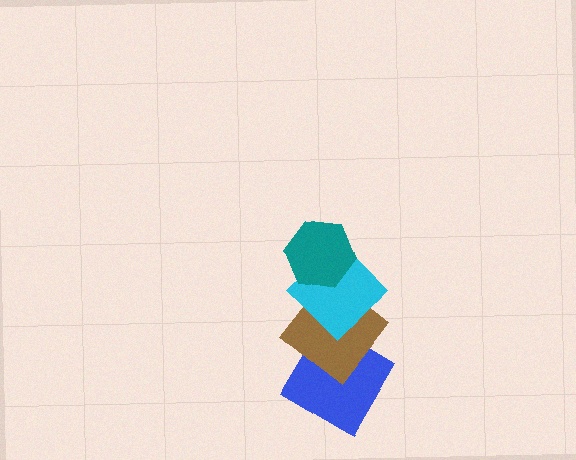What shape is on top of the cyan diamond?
The teal hexagon is on top of the cyan diamond.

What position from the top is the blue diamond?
The blue diamond is 4th from the top.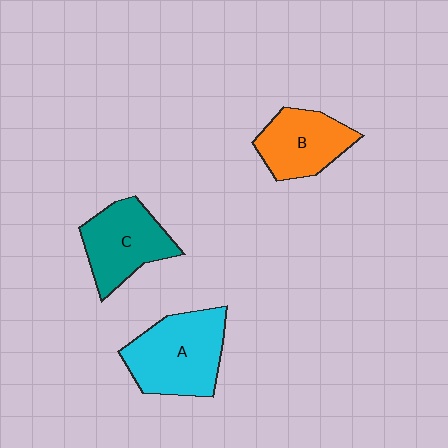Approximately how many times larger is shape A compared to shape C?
Approximately 1.2 times.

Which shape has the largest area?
Shape A (cyan).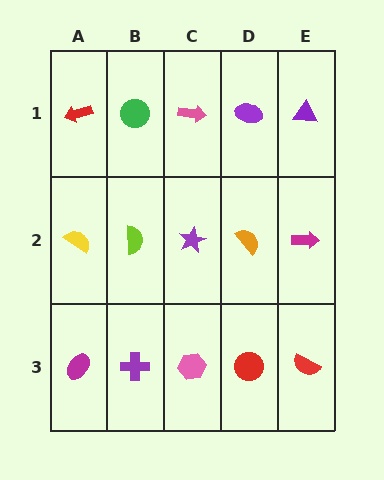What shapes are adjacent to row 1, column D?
An orange semicircle (row 2, column D), a pink arrow (row 1, column C), a purple triangle (row 1, column E).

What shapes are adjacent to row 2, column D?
A purple ellipse (row 1, column D), a red circle (row 3, column D), a purple star (row 2, column C), a magenta arrow (row 2, column E).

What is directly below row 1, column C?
A purple star.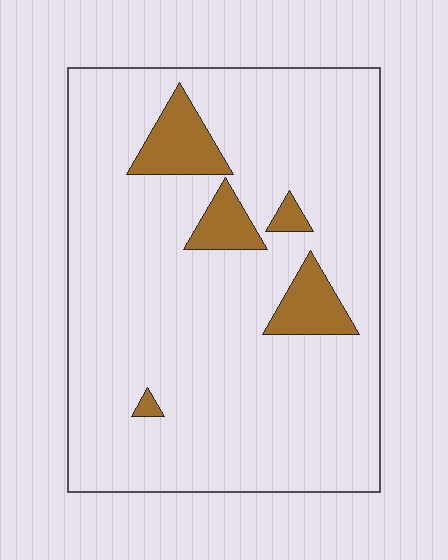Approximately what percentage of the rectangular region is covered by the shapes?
Approximately 10%.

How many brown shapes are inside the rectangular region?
5.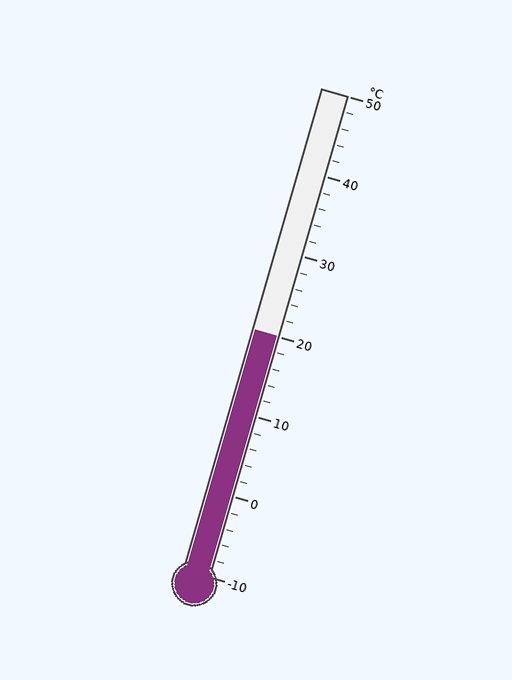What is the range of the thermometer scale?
The thermometer scale ranges from -10°C to 50°C.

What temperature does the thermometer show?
The thermometer shows approximately 20°C.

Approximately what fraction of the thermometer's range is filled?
The thermometer is filled to approximately 50% of its range.